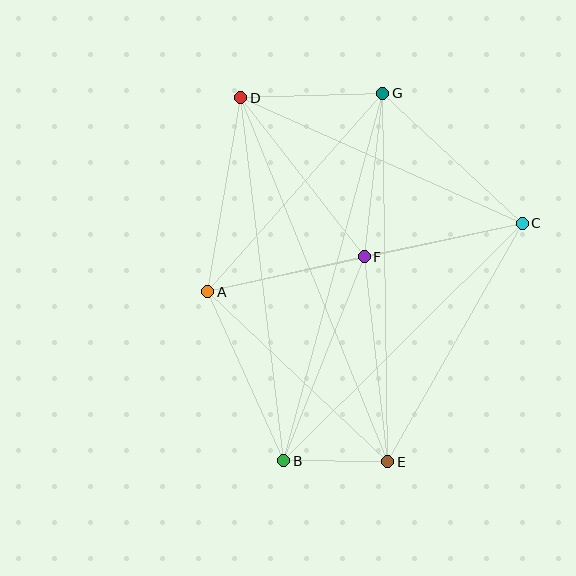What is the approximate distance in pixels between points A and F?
The distance between A and F is approximately 161 pixels.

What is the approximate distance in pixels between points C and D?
The distance between C and D is approximately 308 pixels.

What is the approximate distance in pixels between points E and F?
The distance between E and F is approximately 206 pixels.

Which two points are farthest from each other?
Points D and E are farthest from each other.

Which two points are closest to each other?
Points B and E are closest to each other.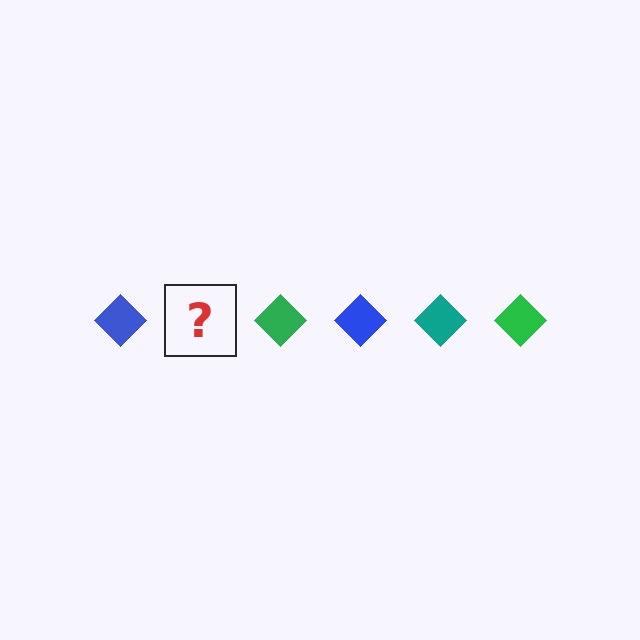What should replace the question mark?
The question mark should be replaced with a teal diamond.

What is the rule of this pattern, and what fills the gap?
The rule is that the pattern cycles through blue, teal, green diamonds. The gap should be filled with a teal diamond.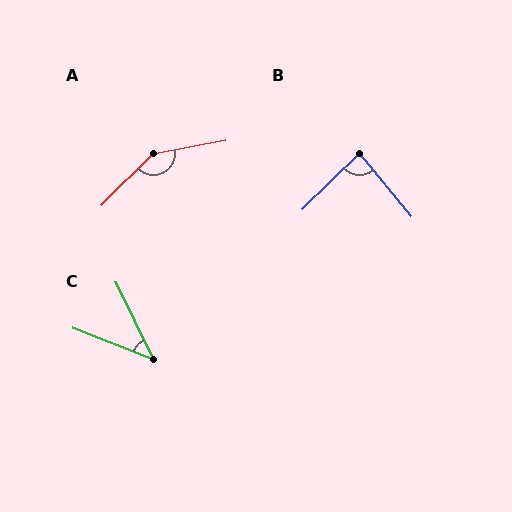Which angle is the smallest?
C, at approximately 42 degrees.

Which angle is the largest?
A, at approximately 146 degrees.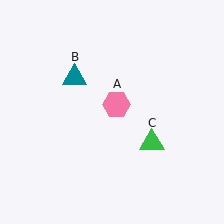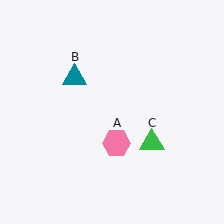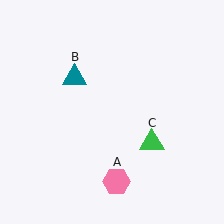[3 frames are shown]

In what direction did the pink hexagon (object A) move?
The pink hexagon (object A) moved down.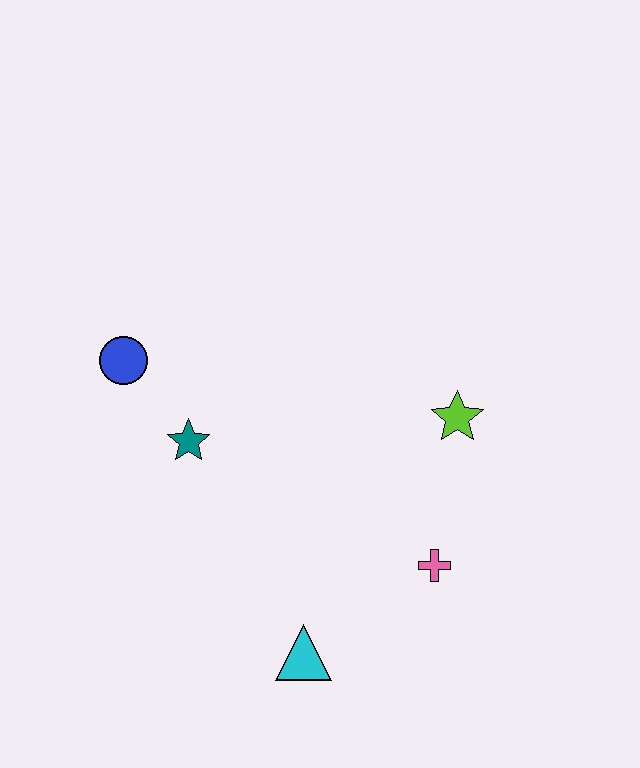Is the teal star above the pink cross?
Yes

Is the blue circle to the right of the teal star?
No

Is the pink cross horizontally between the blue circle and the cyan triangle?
No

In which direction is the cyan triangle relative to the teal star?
The cyan triangle is below the teal star.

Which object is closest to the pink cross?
The lime star is closest to the pink cross.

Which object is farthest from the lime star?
The blue circle is farthest from the lime star.